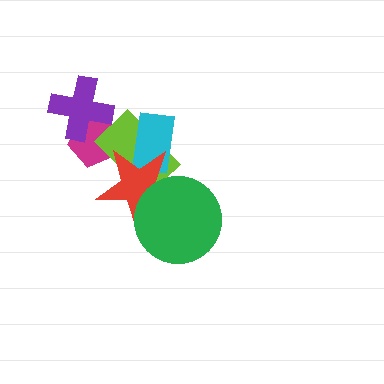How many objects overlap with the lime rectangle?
3 objects overlap with the lime rectangle.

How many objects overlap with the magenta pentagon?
2 objects overlap with the magenta pentagon.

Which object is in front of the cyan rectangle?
The red star is in front of the cyan rectangle.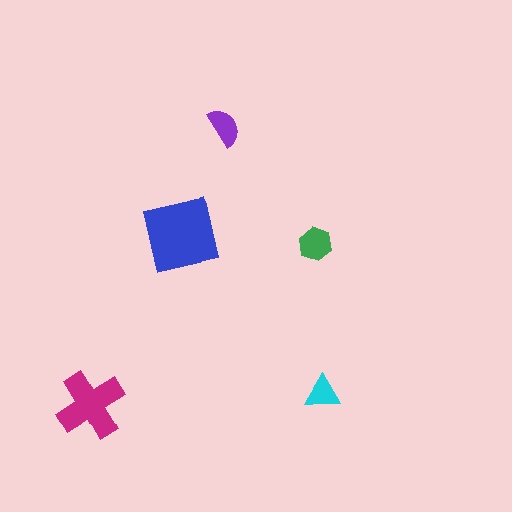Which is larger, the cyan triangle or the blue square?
The blue square.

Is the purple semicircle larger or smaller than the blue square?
Smaller.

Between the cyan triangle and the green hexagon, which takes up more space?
The green hexagon.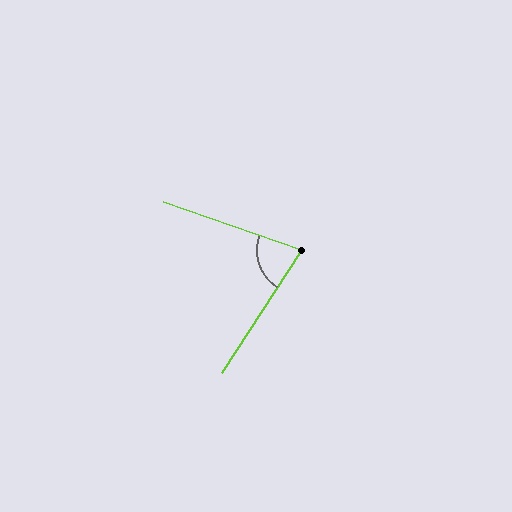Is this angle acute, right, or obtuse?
It is acute.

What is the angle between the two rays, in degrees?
Approximately 76 degrees.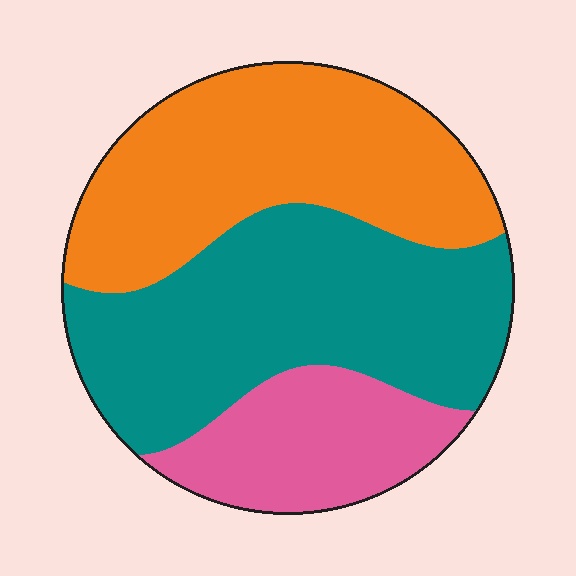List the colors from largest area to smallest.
From largest to smallest: teal, orange, pink.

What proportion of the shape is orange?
Orange takes up about three eighths (3/8) of the shape.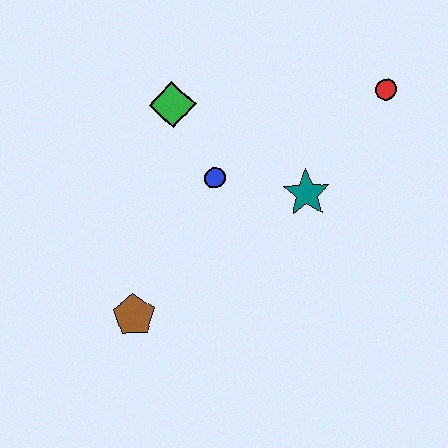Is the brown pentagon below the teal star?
Yes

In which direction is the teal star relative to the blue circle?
The teal star is to the right of the blue circle.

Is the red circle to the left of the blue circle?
No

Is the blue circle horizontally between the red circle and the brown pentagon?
Yes